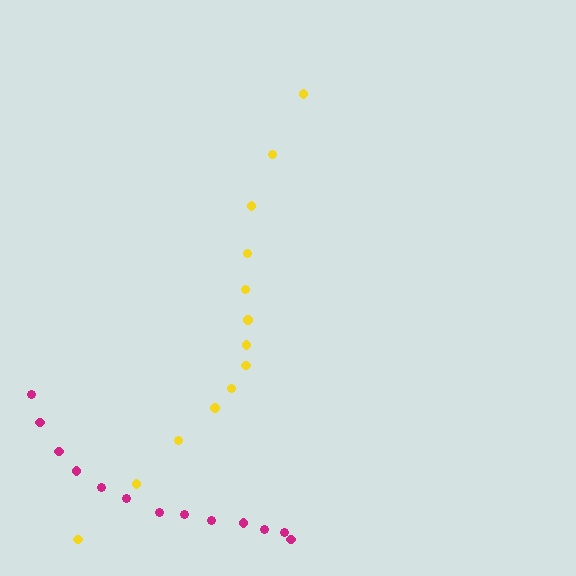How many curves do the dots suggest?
There are 2 distinct paths.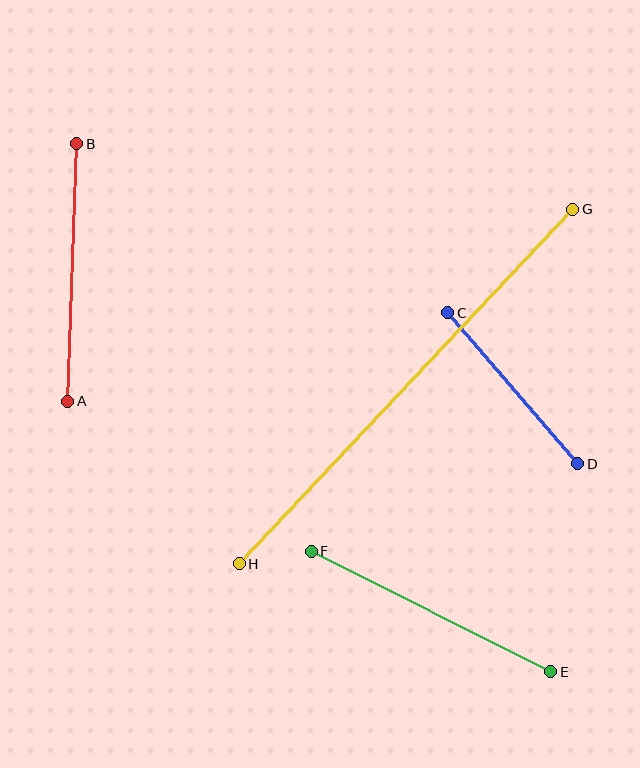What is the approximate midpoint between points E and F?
The midpoint is at approximately (431, 611) pixels.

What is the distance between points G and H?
The distance is approximately 487 pixels.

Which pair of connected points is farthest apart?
Points G and H are farthest apart.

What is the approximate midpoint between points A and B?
The midpoint is at approximately (72, 273) pixels.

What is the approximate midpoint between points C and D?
The midpoint is at approximately (513, 388) pixels.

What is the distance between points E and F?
The distance is approximately 268 pixels.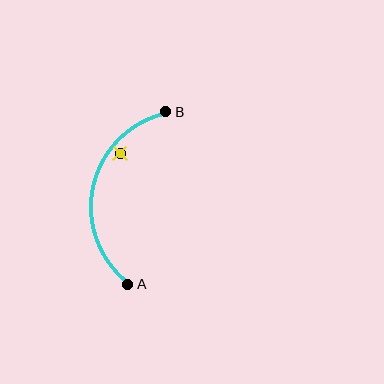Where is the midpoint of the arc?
The arc midpoint is the point on the curve farthest from the straight line joining A and B. It sits to the left of that line.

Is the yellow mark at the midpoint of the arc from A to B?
No — the yellow mark does not lie on the arc at all. It sits slightly inside the curve.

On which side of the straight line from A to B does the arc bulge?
The arc bulges to the left of the straight line connecting A and B.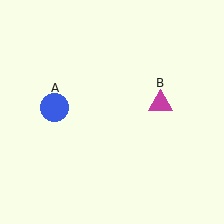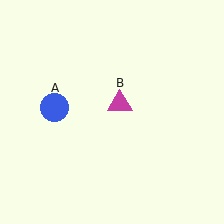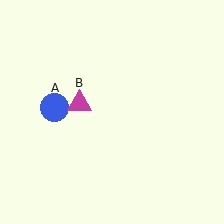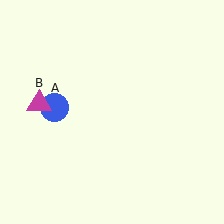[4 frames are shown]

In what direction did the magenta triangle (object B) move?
The magenta triangle (object B) moved left.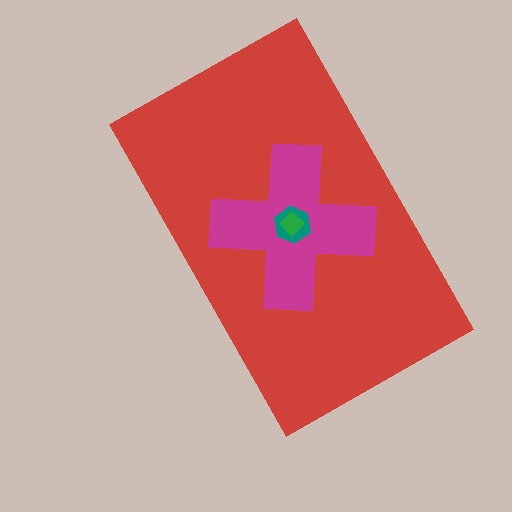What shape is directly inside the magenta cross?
The teal hexagon.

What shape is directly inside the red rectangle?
The magenta cross.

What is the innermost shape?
The green diamond.